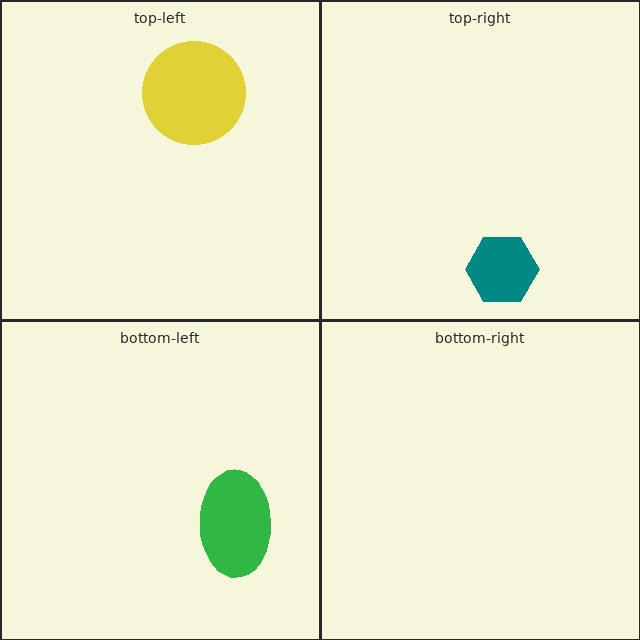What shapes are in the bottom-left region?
The green ellipse.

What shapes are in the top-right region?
The teal hexagon.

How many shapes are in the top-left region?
1.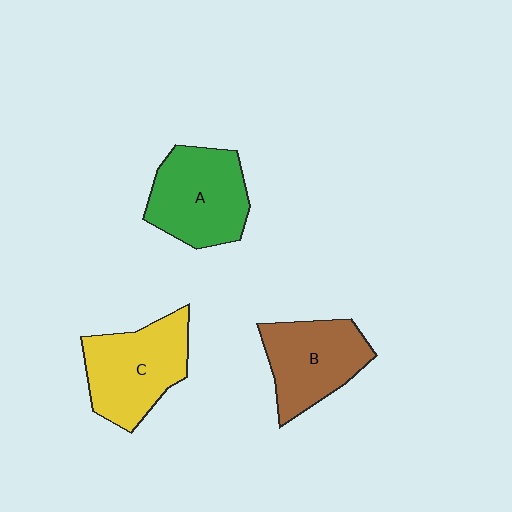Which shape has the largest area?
Shape C (yellow).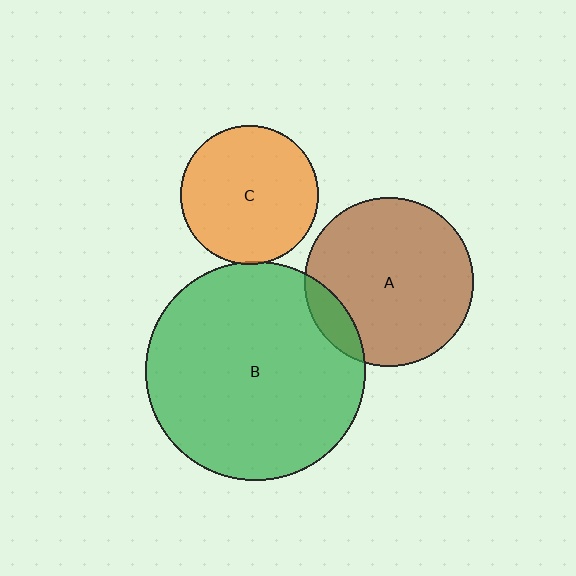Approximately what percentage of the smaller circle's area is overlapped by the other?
Approximately 10%.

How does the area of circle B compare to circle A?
Approximately 1.7 times.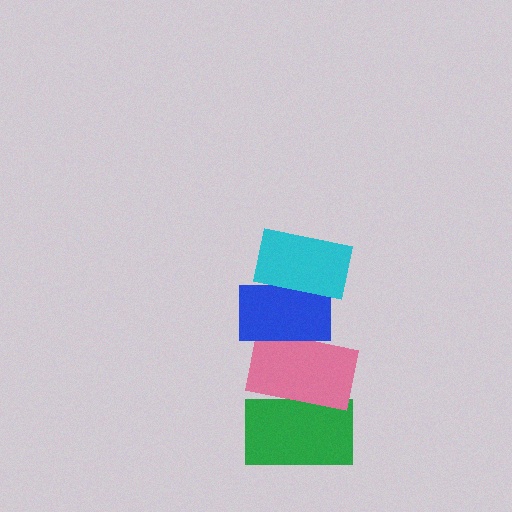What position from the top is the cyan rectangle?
The cyan rectangle is 1st from the top.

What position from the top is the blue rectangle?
The blue rectangle is 2nd from the top.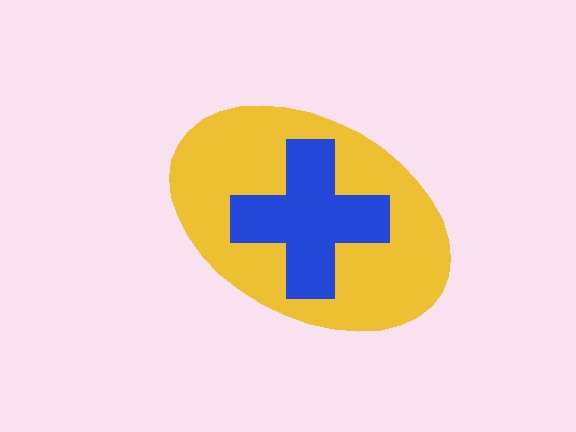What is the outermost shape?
The yellow ellipse.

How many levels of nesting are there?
2.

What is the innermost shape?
The blue cross.